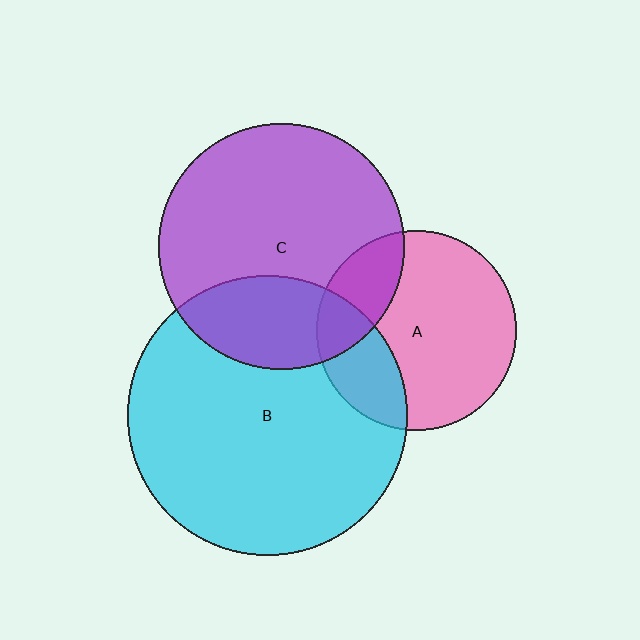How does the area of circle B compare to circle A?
Approximately 2.0 times.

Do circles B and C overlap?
Yes.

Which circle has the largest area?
Circle B (cyan).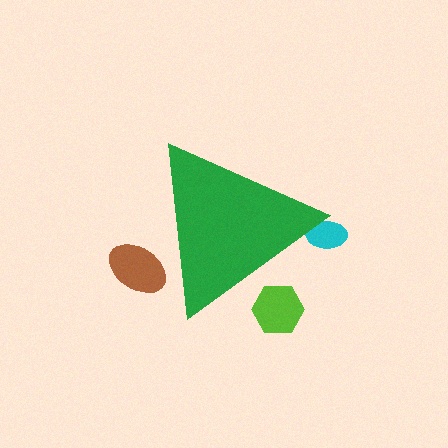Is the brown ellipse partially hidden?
Yes, the brown ellipse is partially hidden behind the green triangle.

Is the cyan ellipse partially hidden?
Yes, the cyan ellipse is partially hidden behind the green triangle.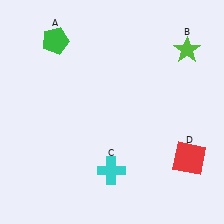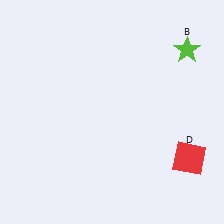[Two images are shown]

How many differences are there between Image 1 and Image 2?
There are 2 differences between the two images.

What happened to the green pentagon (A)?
The green pentagon (A) was removed in Image 2. It was in the top-left area of Image 1.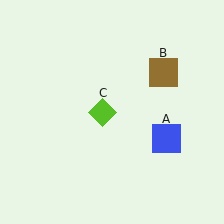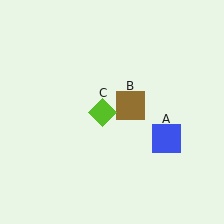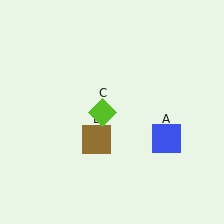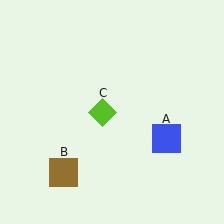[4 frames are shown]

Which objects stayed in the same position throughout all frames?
Blue square (object A) and lime diamond (object C) remained stationary.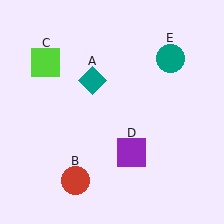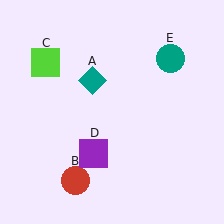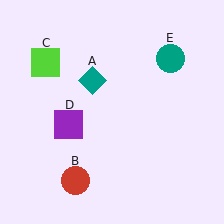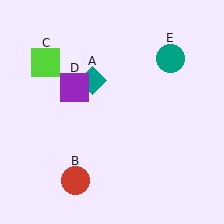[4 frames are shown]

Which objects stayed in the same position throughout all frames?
Teal diamond (object A) and red circle (object B) and lime square (object C) and teal circle (object E) remained stationary.